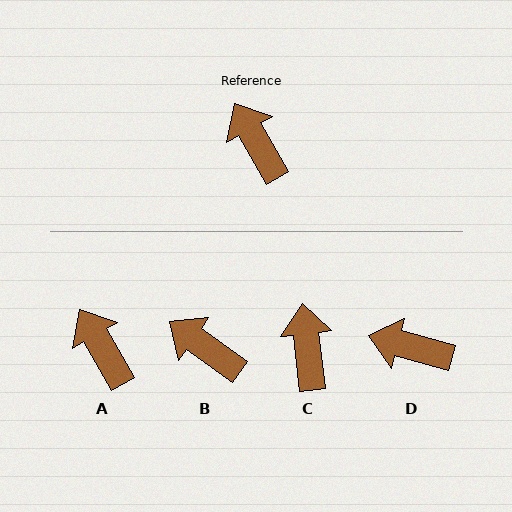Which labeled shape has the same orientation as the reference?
A.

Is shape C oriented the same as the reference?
No, it is off by about 23 degrees.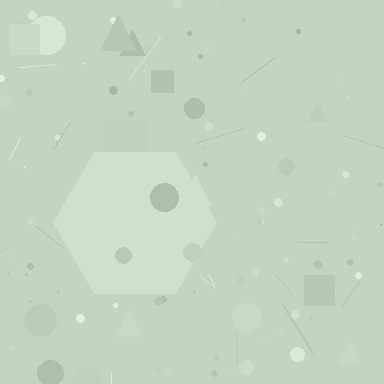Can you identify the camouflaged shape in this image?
The camouflaged shape is a hexagon.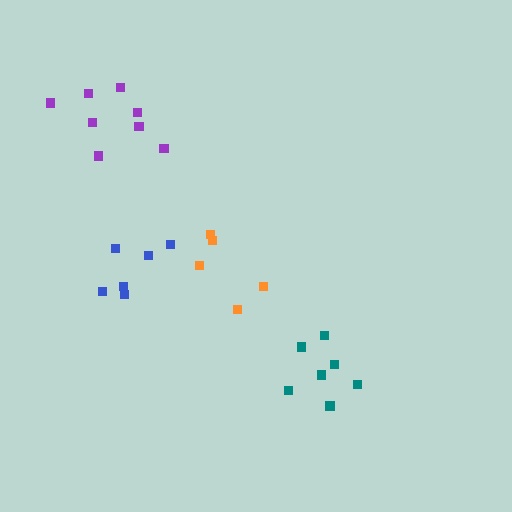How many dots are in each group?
Group 1: 7 dots, Group 2: 5 dots, Group 3: 8 dots, Group 4: 6 dots (26 total).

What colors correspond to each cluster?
The clusters are colored: teal, orange, purple, blue.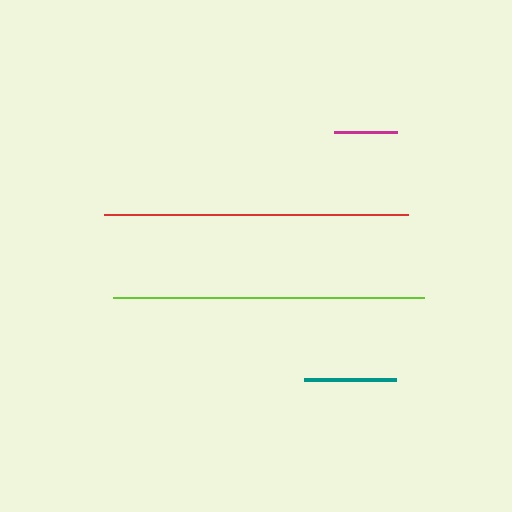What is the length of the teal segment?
The teal segment is approximately 92 pixels long.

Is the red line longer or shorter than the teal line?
The red line is longer than the teal line.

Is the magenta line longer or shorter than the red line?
The red line is longer than the magenta line.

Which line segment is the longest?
The lime line is the longest at approximately 311 pixels.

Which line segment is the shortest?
The magenta line is the shortest at approximately 63 pixels.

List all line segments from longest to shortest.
From longest to shortest: lime, red, teal, magenta.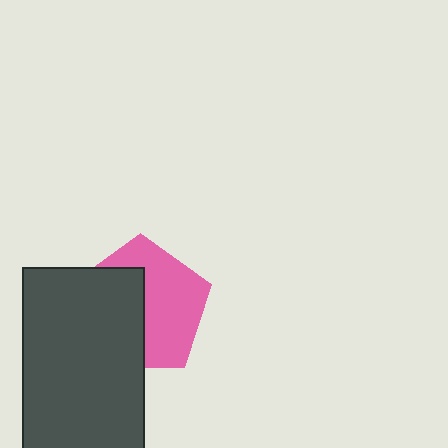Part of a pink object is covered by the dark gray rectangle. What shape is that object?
It is a pentagon.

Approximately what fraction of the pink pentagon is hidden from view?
Roughly 47% of the pink pentagon is hidden behind the dark gray rectangle.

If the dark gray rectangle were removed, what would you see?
You would see the complete pink pentagon.